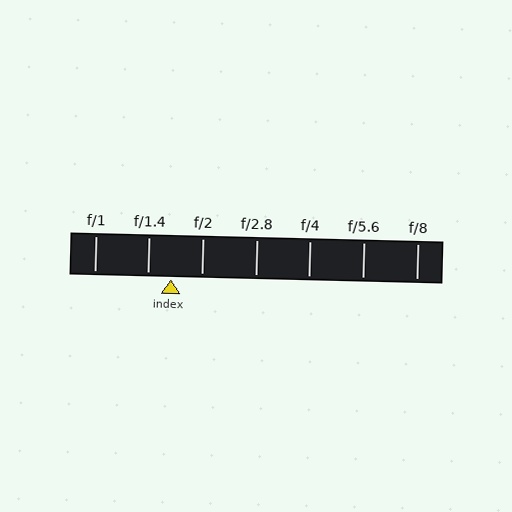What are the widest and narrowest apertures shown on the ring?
The widest aperture shown is f/1 and the narrowest is f/8.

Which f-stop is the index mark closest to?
The index mark is closest to f/1.4.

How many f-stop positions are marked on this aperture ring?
There are 7 f-stop positions marked.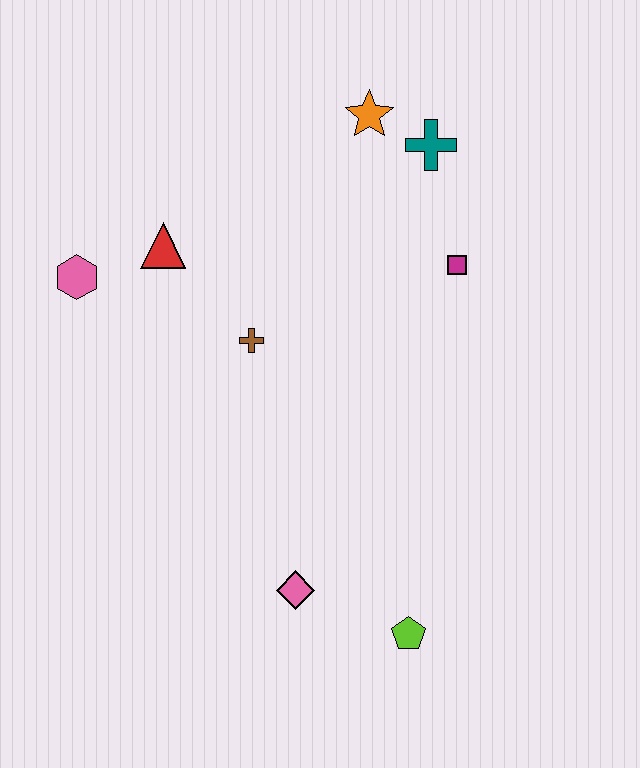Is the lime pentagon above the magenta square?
No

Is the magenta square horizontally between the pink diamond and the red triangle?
No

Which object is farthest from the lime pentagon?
The orange star is farthest from the lime pentagon.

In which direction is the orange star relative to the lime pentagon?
The orange star is above the lime pentagon.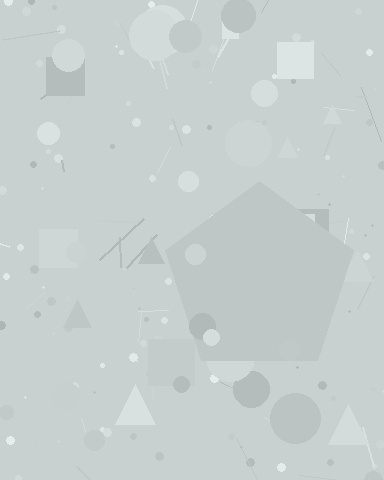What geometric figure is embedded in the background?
A pentagon is embedded in the background.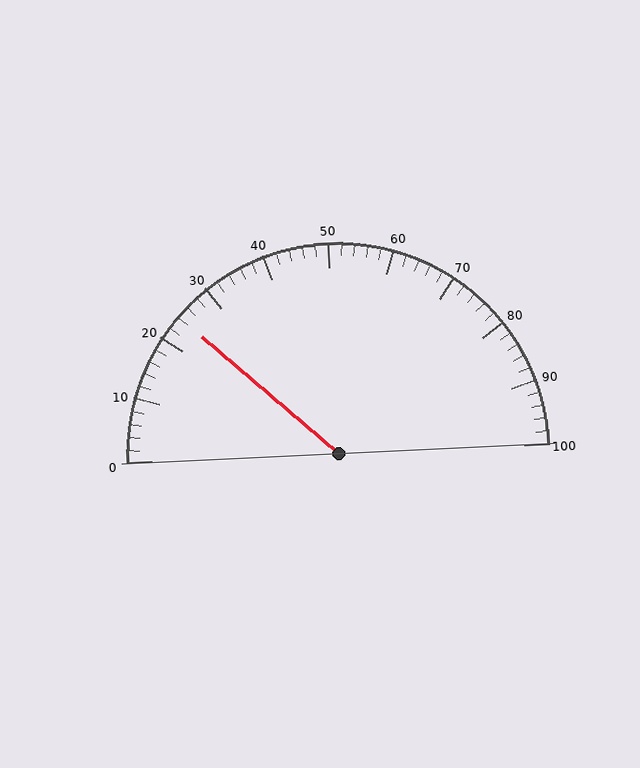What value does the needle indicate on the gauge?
The needle indicates approximately 24.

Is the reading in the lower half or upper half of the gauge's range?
The reading is in the lower half of the range (0 to 100).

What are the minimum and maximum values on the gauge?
The gauge ranges from 0 to 100.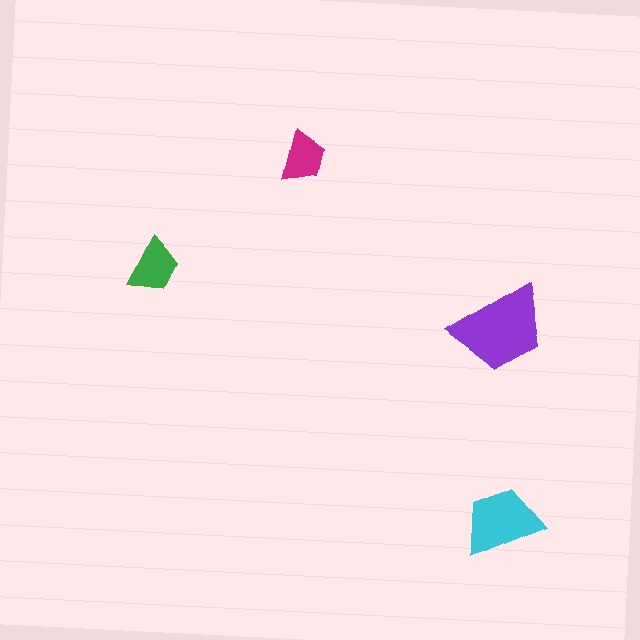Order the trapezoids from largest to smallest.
the purple one, the cyan one, the green one, the magenta one.